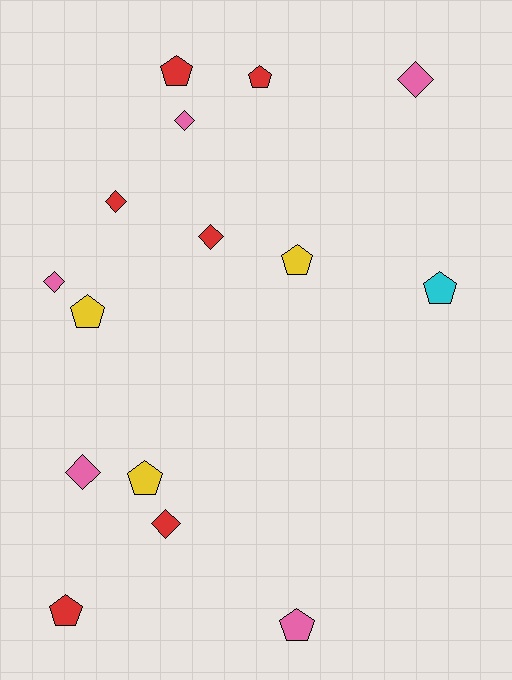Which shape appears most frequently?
Pentagon, with 8 objects.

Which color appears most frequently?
Red, with 6 objects.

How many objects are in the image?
There are 15 objects.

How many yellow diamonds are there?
There are no yellow diamonds.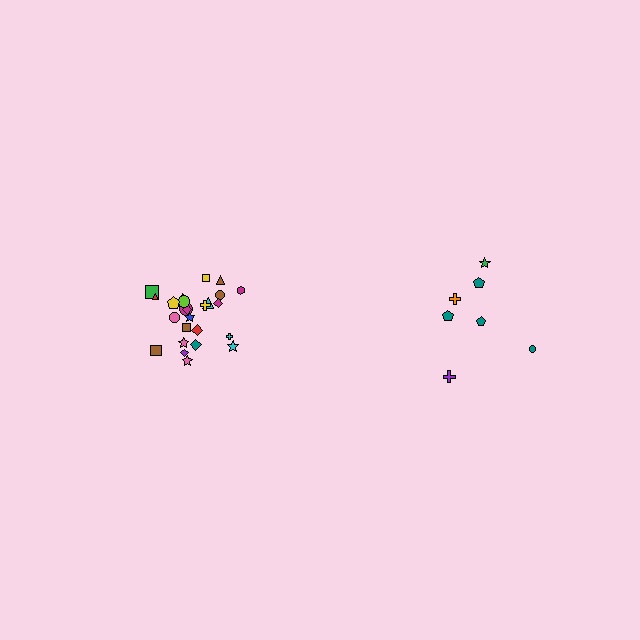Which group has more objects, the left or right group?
The left group.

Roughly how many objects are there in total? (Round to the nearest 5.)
Roughly 30 objects in total.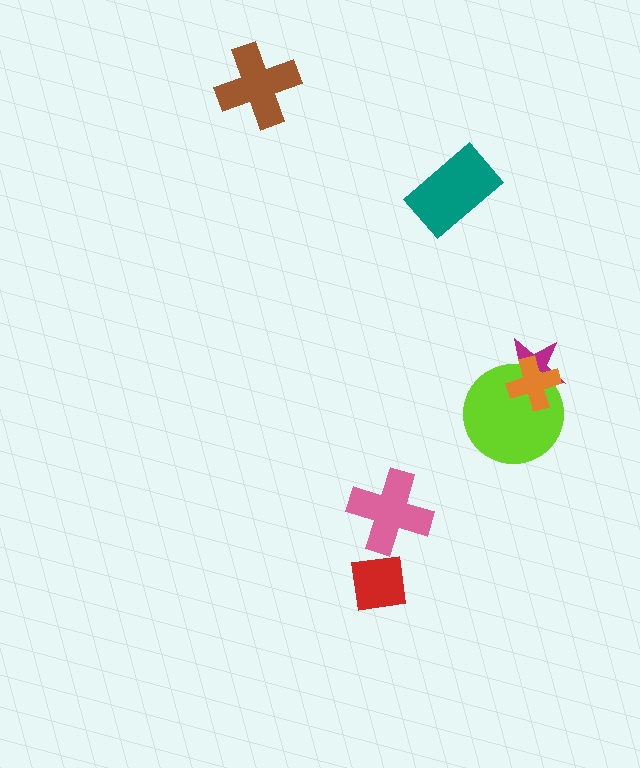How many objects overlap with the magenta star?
2 objects overlap with the magenta star.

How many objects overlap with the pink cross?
0 objects overlap with the pink cross.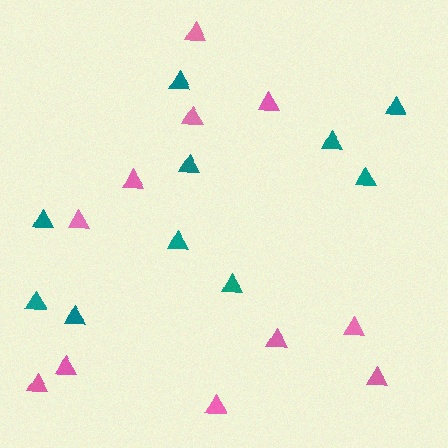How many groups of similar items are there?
There are 2 groups: one group of teal triangles (10) and one group of pink triangles (11).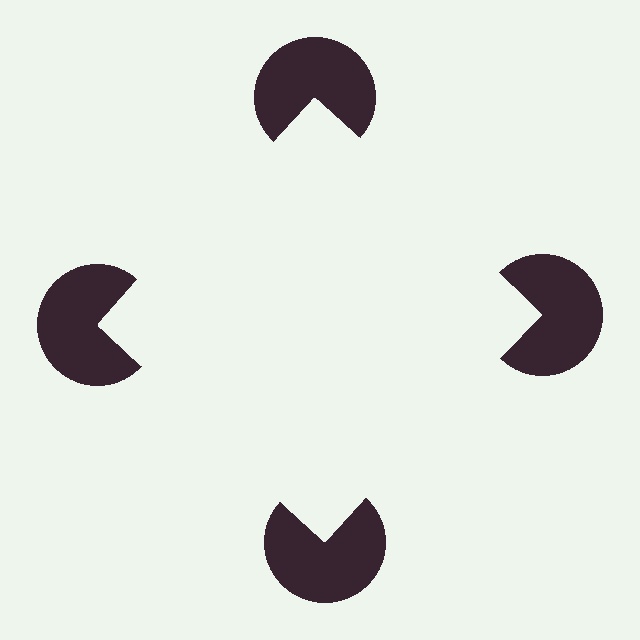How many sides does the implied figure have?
4 sides.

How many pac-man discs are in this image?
There are 4 — one at each vertex of the illusory square.